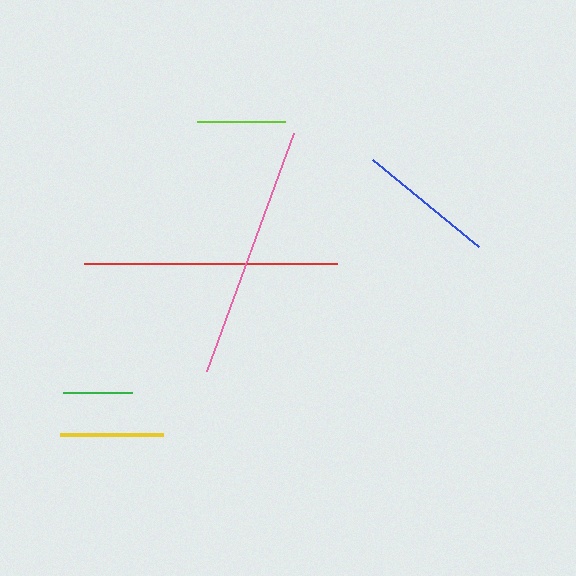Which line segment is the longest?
The pink line is the longest at approximately 254 pixels.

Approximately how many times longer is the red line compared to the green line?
The red line is approximately 3.7 times the length of the green line.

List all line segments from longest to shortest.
From longest to shortest: pink, red, blue, yellow, lime, green.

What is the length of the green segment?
The green segment is approximately 69 pixels long.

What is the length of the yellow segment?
The yellow segment is approximately 103 pixels long.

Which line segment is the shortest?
The green line is the shortest at approximately 69 pixels.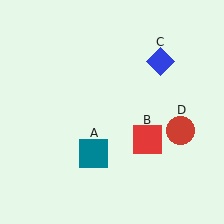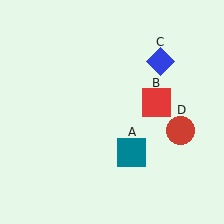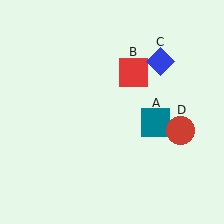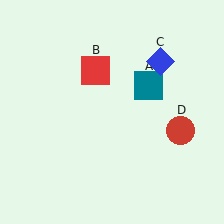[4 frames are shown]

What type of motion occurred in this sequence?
The teal square (object A), red square (object B) rotated counterclockwise around the center of the scene.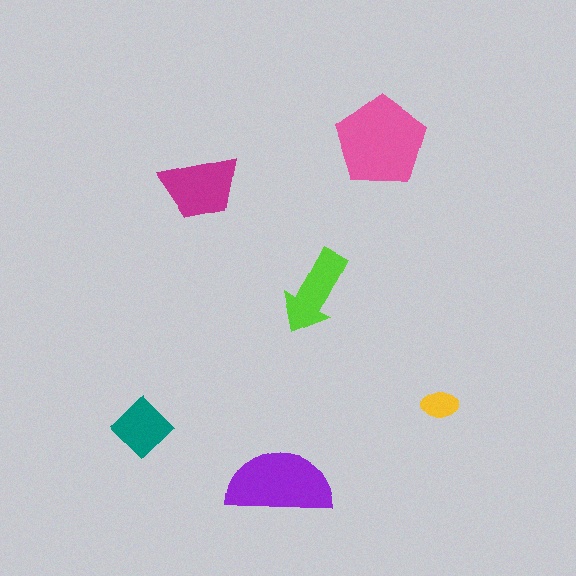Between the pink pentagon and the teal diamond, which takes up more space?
The pink pentagon.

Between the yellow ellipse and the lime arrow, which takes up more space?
The lime arrow.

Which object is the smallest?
The yellow ellipse.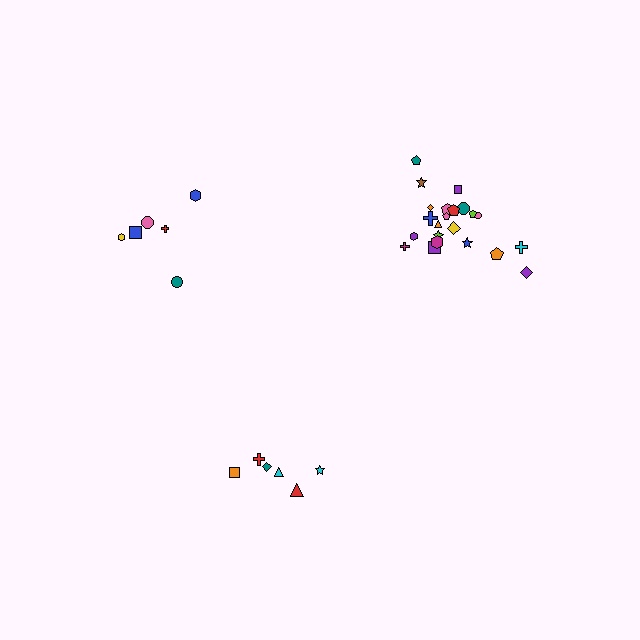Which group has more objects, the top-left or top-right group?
The top-right group.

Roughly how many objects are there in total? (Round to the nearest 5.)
Roughly 35 objects in total.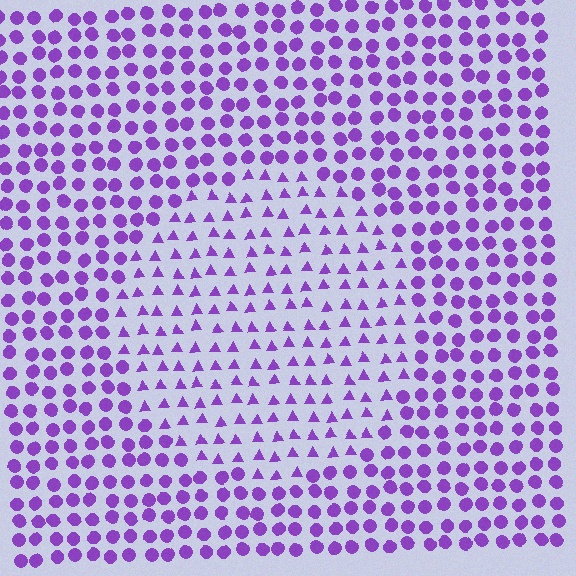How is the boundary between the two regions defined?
The boundary is defined by a change in element shape: triangles inside vs. circles outside. All elements share the same color and spacing.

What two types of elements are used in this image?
The image uses triangles inside the circle region and circles outside it.